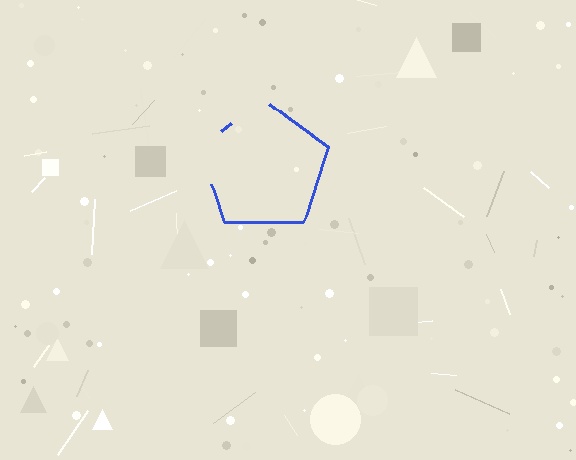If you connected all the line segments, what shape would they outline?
They would outline a pentagon.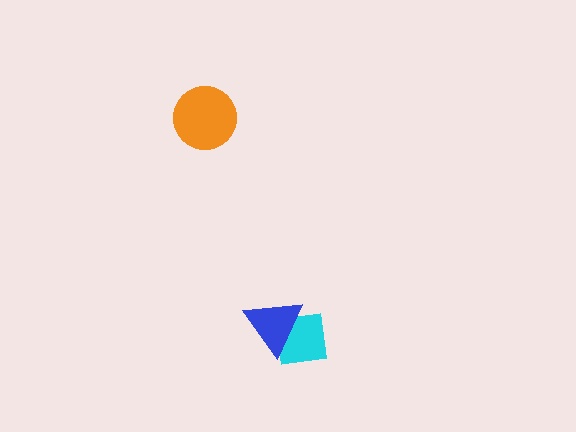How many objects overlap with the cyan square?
1 object overlaps with the cyan square.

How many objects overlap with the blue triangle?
1 object overlaps with the blue triangle.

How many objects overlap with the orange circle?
0 objects overlap with the orange circle.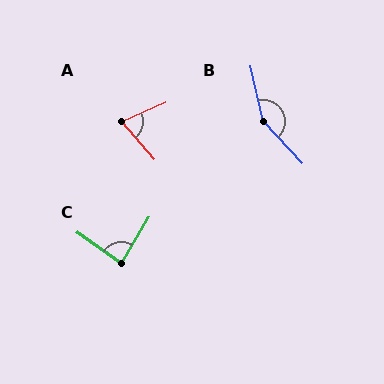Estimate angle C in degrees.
Approximately 86 degrees.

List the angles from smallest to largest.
A (73°), C (86°), B (149°).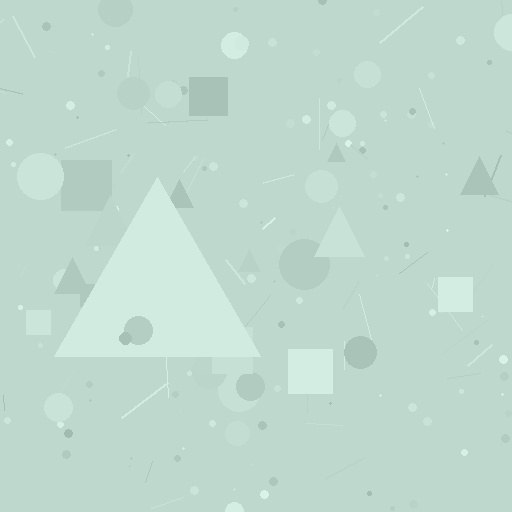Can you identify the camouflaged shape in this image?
The camouflaged shape is a triangle.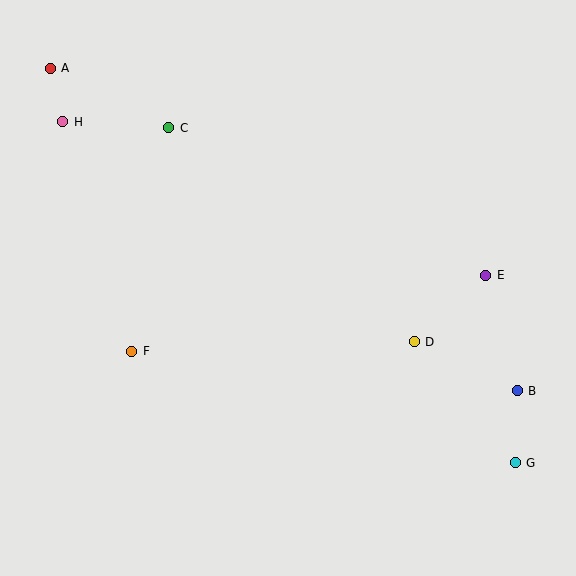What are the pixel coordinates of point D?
Point D is at (414, 342).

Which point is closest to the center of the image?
Point D at (414, 342) is closest to the center.